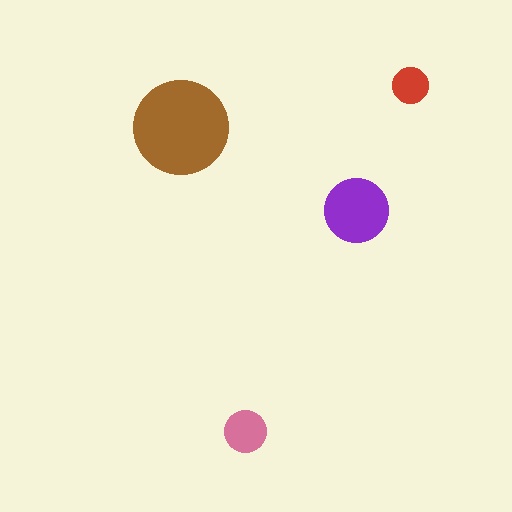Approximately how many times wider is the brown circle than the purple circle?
About 1.5 times wider.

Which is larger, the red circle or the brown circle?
The brown one.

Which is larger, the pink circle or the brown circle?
The brown one.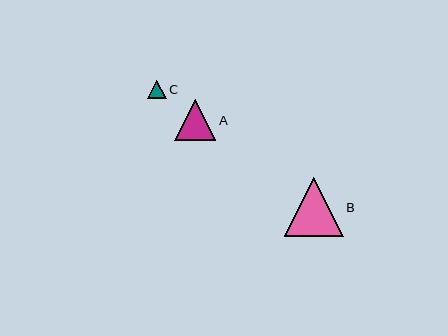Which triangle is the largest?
Triangle B is the largest with a size of approximately 59 pixels.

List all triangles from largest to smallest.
From largest to smallest: B, A, C.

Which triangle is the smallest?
Triangle C is the smallest with a size of approximately 19 pixels.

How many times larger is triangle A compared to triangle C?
Triangle A is approximately 2.2 times the size of triangle C.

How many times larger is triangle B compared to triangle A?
Triangle B is approximately 1.4 times the size of triangle A.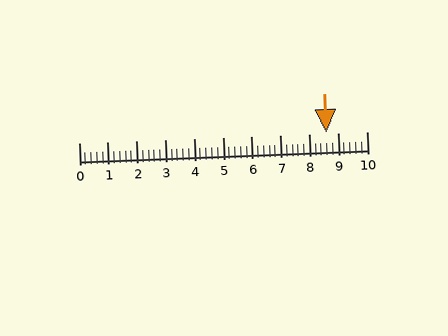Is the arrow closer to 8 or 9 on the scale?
The arrow is closer to 9.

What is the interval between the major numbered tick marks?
The major tick marks are spaced 1 units apart.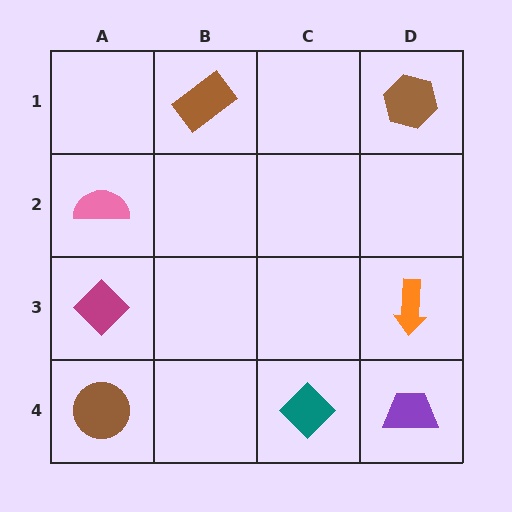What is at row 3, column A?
A magenta diamond.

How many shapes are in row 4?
3 shapes.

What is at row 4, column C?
A teal diamond.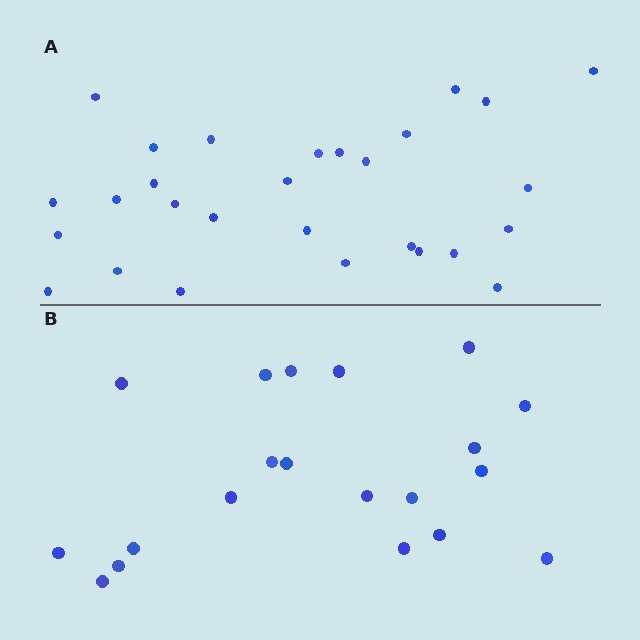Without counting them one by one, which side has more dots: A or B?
Region A (the top region) has more dots.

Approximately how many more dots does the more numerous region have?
Region A has roughly 8 or so more dots than region B.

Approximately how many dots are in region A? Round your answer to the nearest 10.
About 30 dots. (The exact count is 28, which rounds to 30.)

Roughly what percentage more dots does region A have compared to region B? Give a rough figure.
About 40% more.